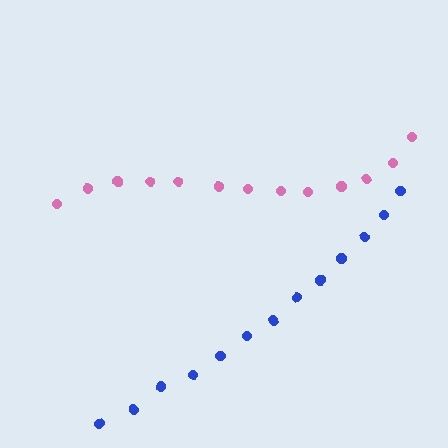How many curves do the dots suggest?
There are 2 distinct paths.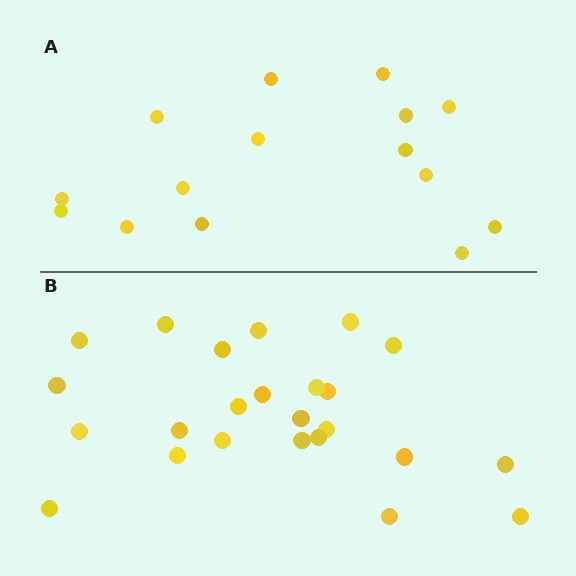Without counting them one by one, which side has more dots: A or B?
Region B (the bottom region) has more dots.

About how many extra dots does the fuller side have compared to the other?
Region B has roughly 8 or so more dots than region A.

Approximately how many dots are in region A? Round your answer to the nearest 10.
About 20 dots. (The exact count is 15, which rounds to 20.)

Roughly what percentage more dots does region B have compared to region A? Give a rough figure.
About 60% more.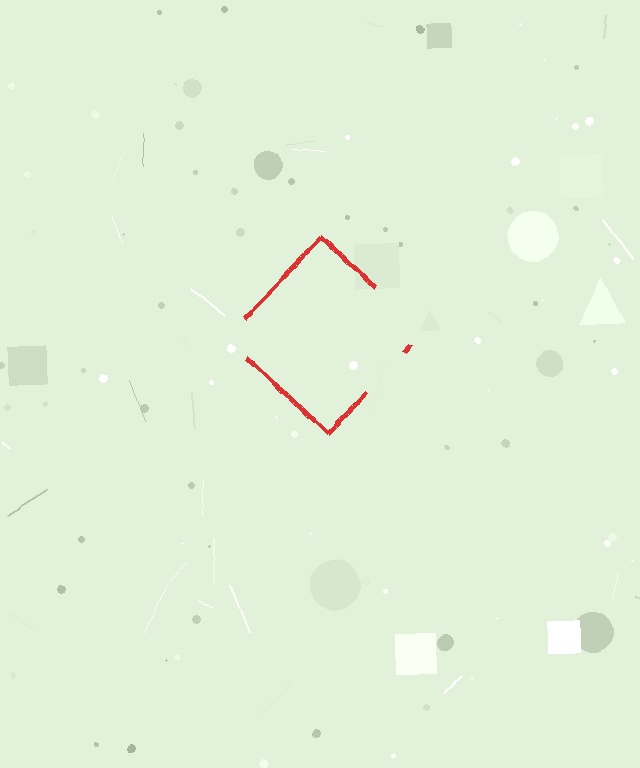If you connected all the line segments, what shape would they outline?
They would outline a diamond.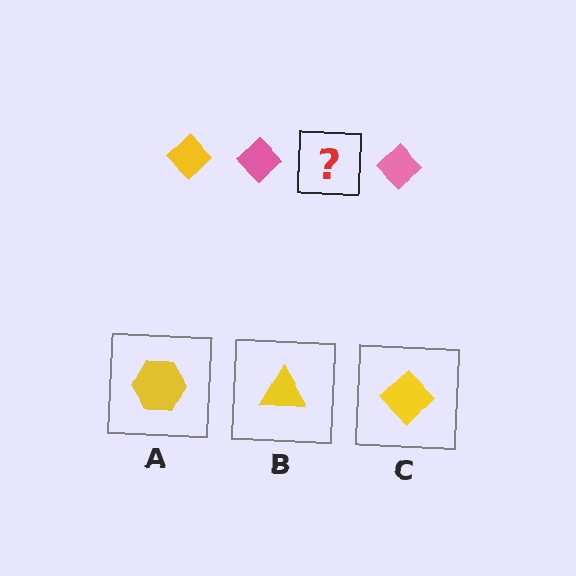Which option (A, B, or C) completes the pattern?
C.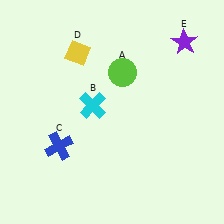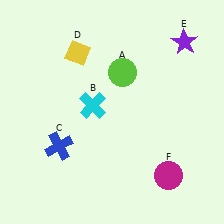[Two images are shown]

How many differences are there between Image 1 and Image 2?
There is 1 difference between the two images.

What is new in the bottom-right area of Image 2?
A magenta circle (F) was added in the bottom-right area of Image 2.